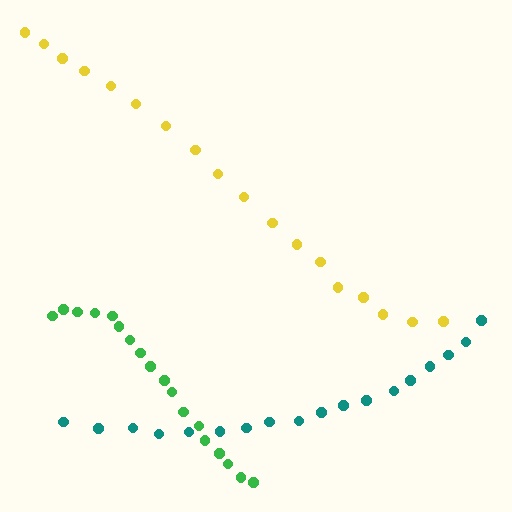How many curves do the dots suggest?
There are 3 distinct paths.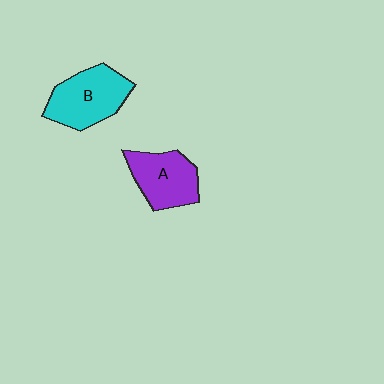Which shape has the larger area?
Shape B (cyan).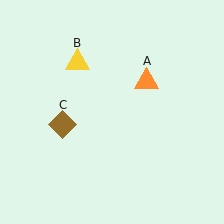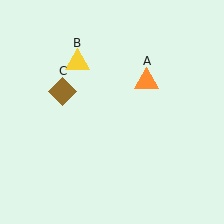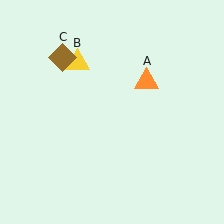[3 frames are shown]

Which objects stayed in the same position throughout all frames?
Orange triangle (object A) and yellow triangle (object B) remained stationary.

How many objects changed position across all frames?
1 object changed position: brown diamond (object C).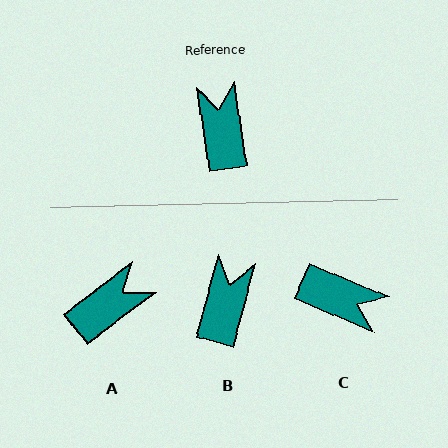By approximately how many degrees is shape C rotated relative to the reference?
Approximately 122 degrees clockwise.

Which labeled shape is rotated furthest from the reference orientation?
C, about 122 degrees away.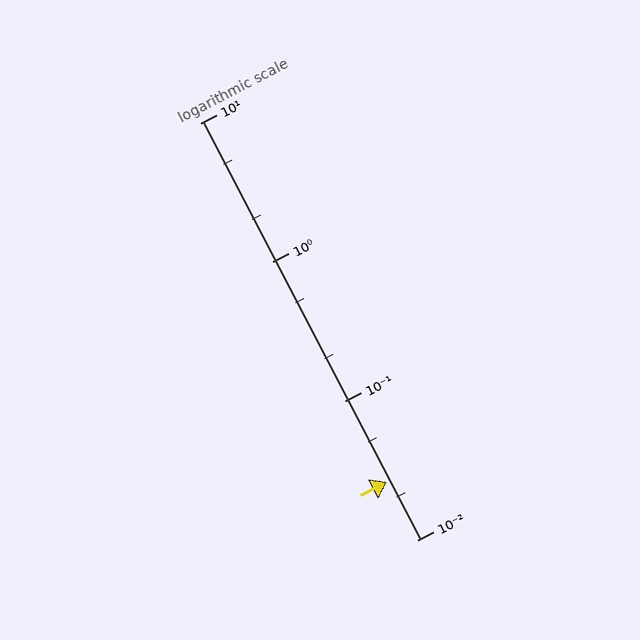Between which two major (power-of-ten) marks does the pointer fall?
The pointer is between 0.01 and 0.1.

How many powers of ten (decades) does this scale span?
The scale spans 3 decades, from 0.01 to 10.